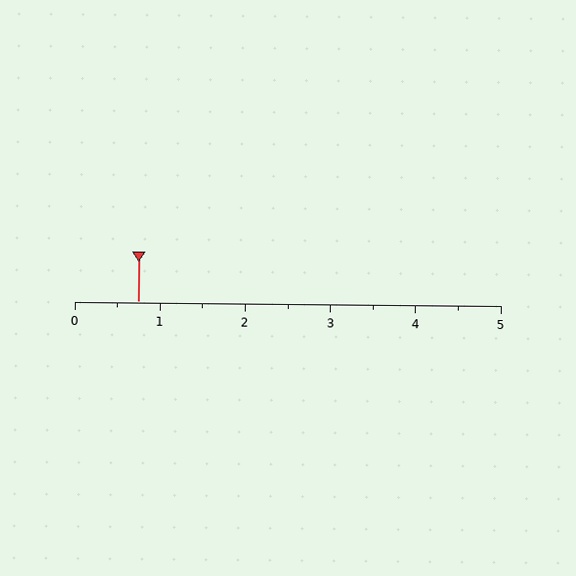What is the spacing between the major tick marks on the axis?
The major ticks are spaced 1 apart.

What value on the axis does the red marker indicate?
The marker indicates approximately 0.8.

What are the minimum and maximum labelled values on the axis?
The axis runs from 0 to 5.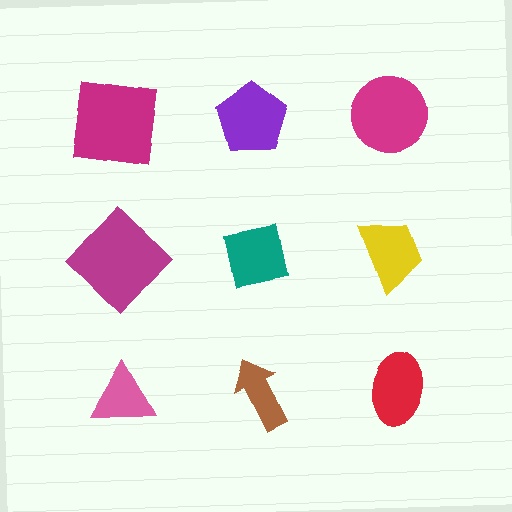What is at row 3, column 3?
A red ellipse.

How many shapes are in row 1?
3 shapes.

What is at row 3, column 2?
A brown arrow.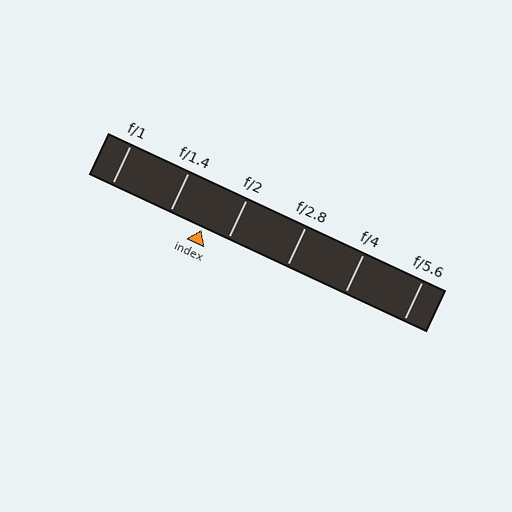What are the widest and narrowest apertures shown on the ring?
The widest aperture shown is f/1 and the narrowest is f/5.6.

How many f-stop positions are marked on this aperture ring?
There are 6 f-stop positions marked.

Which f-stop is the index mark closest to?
The index mark is closest to f/2.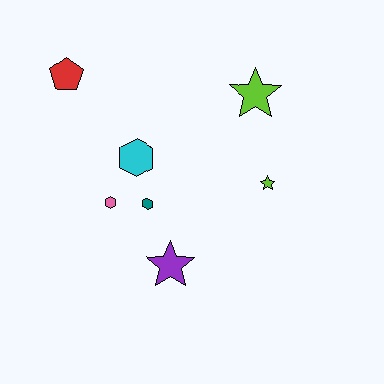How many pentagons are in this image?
There is 1 pentagon.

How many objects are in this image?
There are 7 objects.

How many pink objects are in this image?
There is 1 pink object.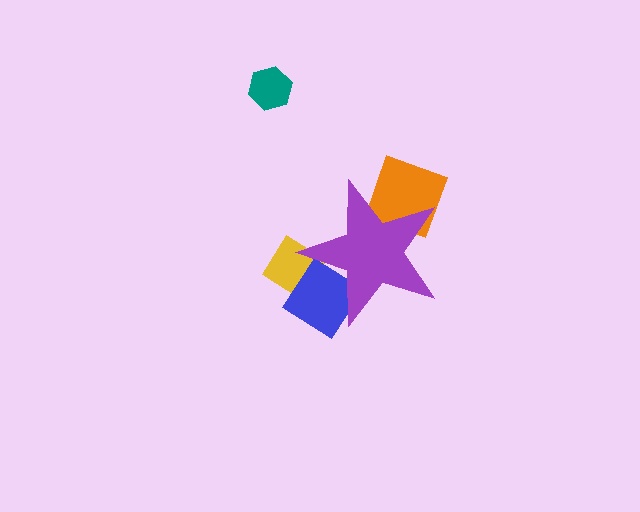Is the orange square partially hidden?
Yes, the orange square is partially hidden behind the purple star.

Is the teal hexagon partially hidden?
No, the teal hexagon is fully visible.